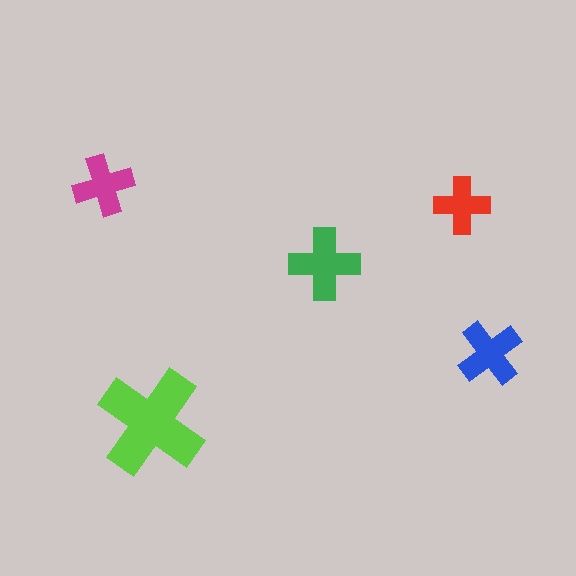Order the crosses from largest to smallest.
the lime one, the green one, the blue one, the magenta one, the red one.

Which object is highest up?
The magenta cross is topmost.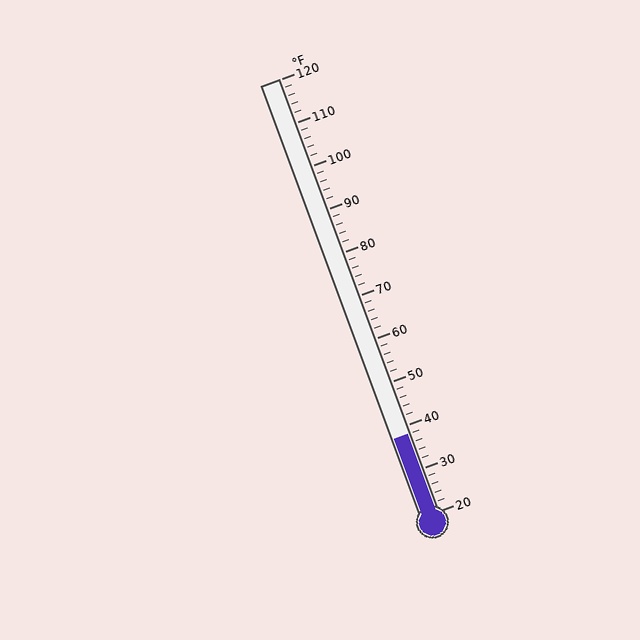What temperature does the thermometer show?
The thermometer shows approximately 38°F.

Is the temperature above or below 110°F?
The temperature is below 110°F.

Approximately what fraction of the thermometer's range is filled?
The thermometer is filled to approximately 20% of its range.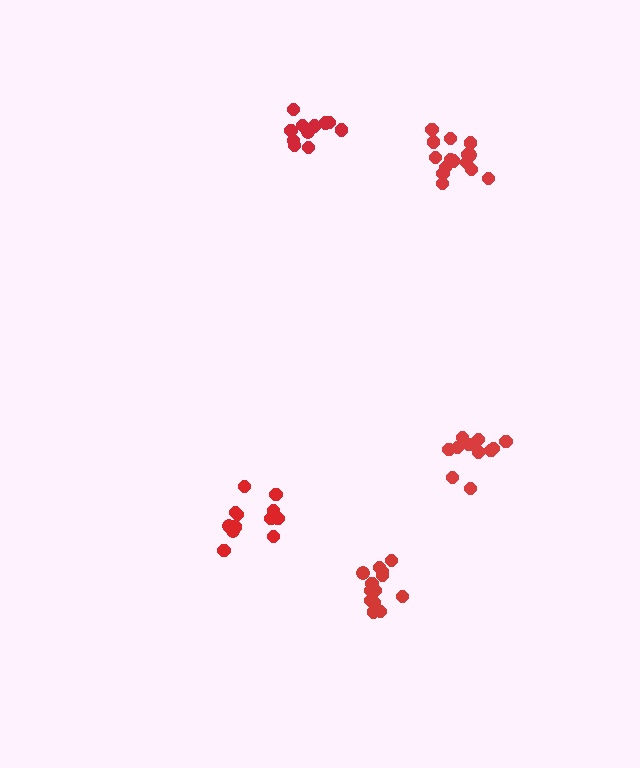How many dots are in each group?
Group 1: 12 dots, Group 2: 11 dots, Group 3: 12 dots, Group 4: 15 dots, Group 5: 13 dots (63 total).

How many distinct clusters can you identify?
There are 5 distinct clusters.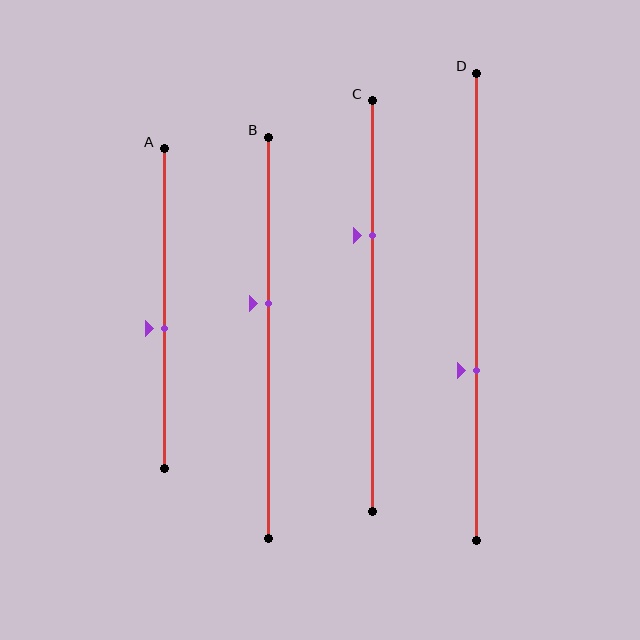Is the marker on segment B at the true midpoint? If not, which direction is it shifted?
No, the marker on segment B is shifted upward by about 9% of the segment length.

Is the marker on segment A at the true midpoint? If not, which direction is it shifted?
No, the marker on segment A is shifted downward by about 6% of the segment length.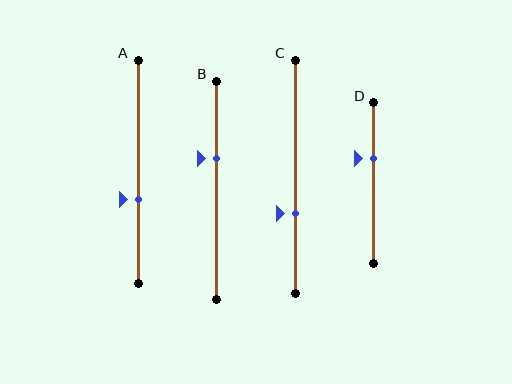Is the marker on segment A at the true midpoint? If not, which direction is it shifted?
No, the marker on segment A is shifted downward by about 12% of the segment length.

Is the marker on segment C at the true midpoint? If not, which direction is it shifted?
No, the marker on segment C is shifted downward by about 16% of the segment length.